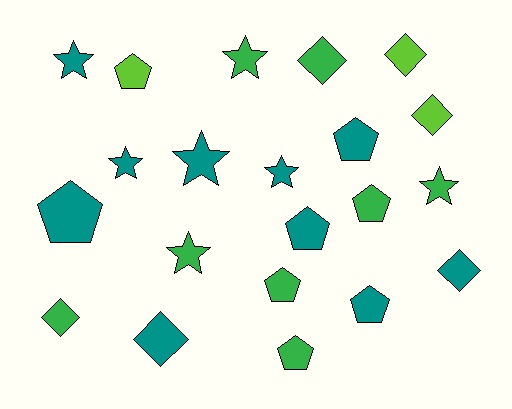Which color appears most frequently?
Teal, with 10 objects.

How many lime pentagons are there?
There is 1 lime pentagon.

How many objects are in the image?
There are 21 objects.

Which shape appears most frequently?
Pentagon, with 8 objects.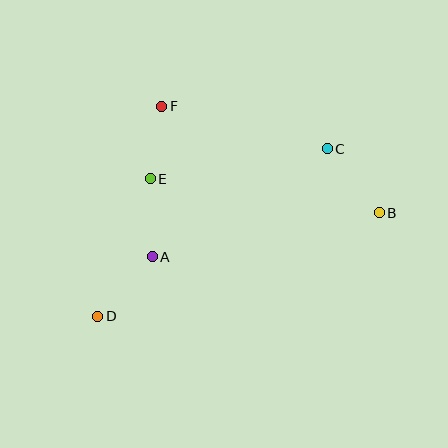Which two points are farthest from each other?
Points B and D are farthest from each other.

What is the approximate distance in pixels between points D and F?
The distance between D and F is approximately 219 pixels.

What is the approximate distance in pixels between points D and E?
The distance between D and E is approximately 147 pixels.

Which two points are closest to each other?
Points E and F are closest to each other.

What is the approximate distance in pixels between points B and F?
The distance between B and F is approximately 242 pixels.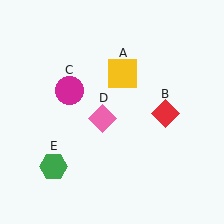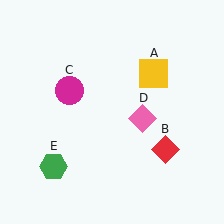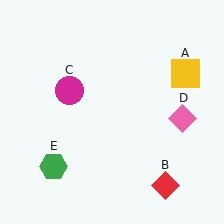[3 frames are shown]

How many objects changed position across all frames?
3 objects changed position: yellow square (object A), red diamond (object B), pink diamond (object D).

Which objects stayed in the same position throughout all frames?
Magenta circle (object C) and green hexagon (object E) remained stationary.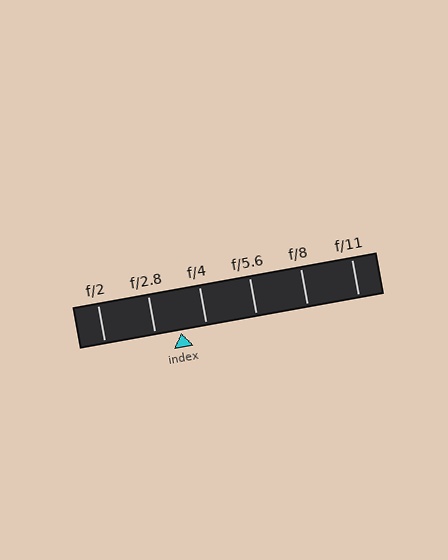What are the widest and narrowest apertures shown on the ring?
The widest aperture shown is f/2 and the narrowest is f/11.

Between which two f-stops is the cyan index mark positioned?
The index mark is between f/2.8 and f/4.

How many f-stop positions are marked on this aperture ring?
There are 6 f-stop positions marked.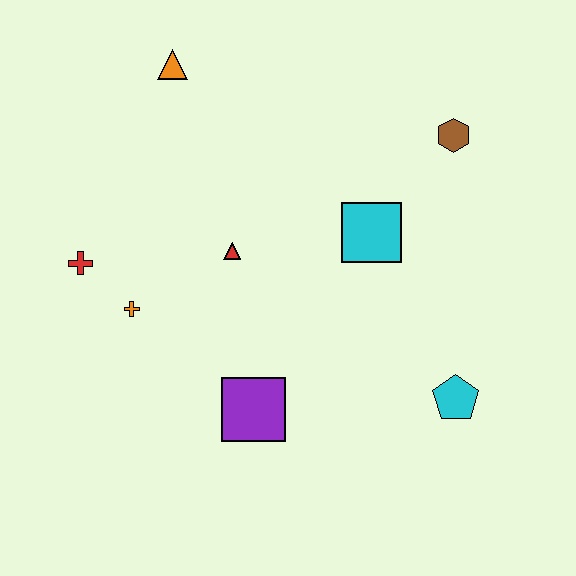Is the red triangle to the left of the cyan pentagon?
Yes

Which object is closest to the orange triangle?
The red triangle is closest to the orange triangle.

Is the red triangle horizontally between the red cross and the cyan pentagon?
Yes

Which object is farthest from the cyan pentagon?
The orange triangle is farthest from the cyan pentagon.